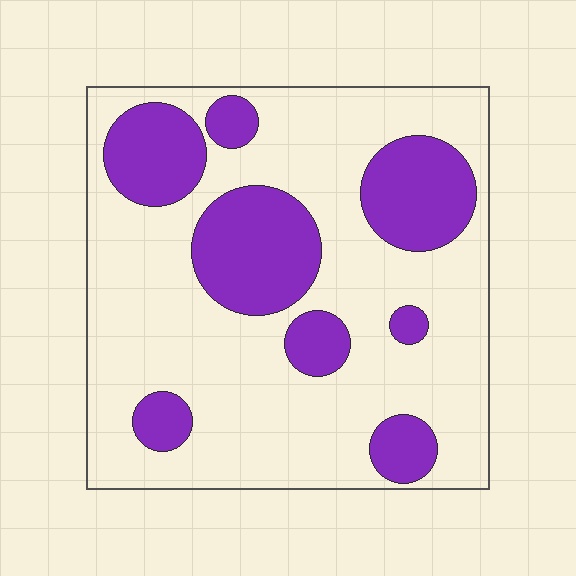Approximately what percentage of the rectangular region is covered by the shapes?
Approximately 30%.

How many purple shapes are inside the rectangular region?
8.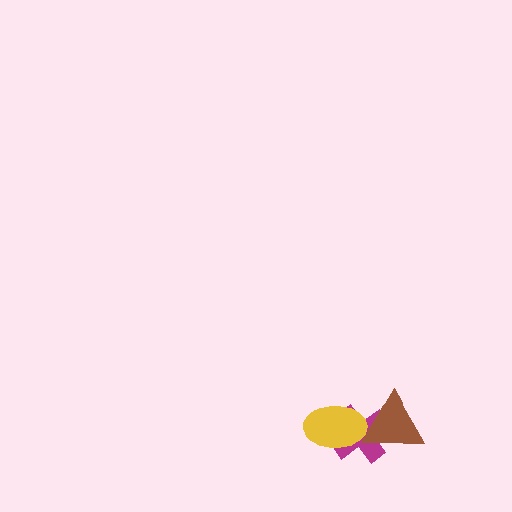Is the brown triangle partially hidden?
No, no other shape covers it.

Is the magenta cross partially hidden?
Yes, it is partially covered by another shape.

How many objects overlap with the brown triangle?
2 objects overlap with the brown triangle.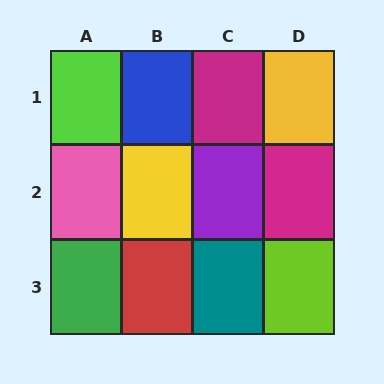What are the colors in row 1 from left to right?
Lime, blue, magenta, yellow.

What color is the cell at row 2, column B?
Yellow.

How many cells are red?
1 cell is red.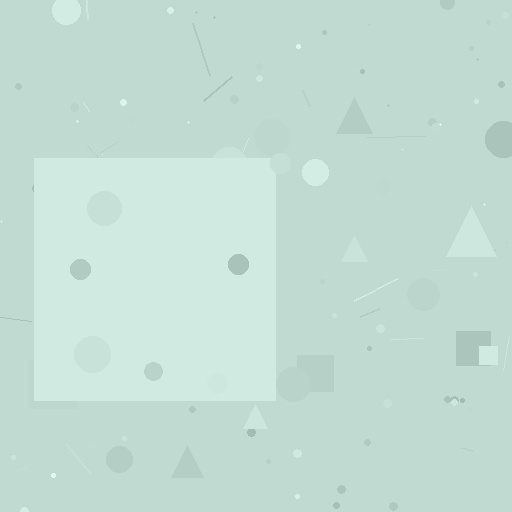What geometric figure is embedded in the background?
A square is embedded in the background.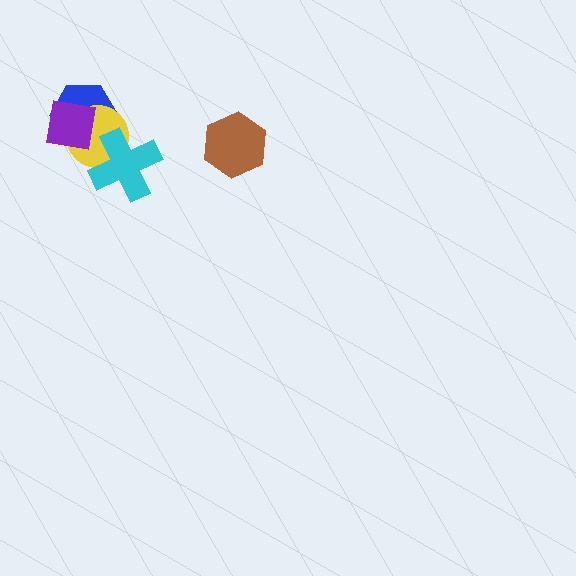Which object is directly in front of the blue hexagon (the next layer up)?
The yellow circle is directly in front of the blue hexagon.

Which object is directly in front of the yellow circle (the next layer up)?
The purple square is directly in front of the yellow circle.